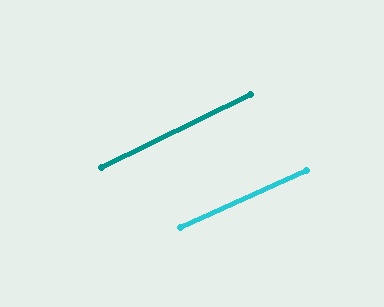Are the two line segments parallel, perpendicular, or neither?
Parallel — their directions differ by only 1.8°.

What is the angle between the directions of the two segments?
Approximately 2 degrees.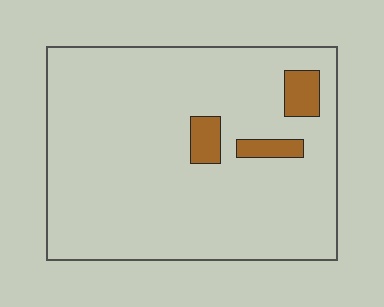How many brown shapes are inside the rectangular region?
3.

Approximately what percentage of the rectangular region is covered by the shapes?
Approximately 5%.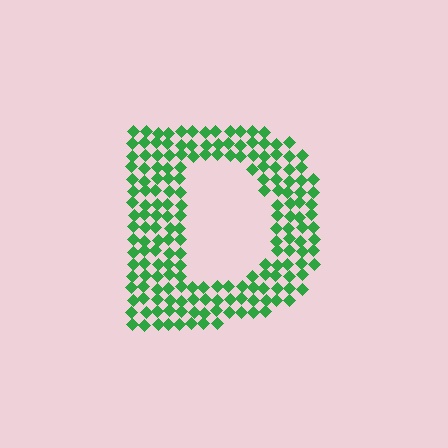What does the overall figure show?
The overall figure shows the letter D.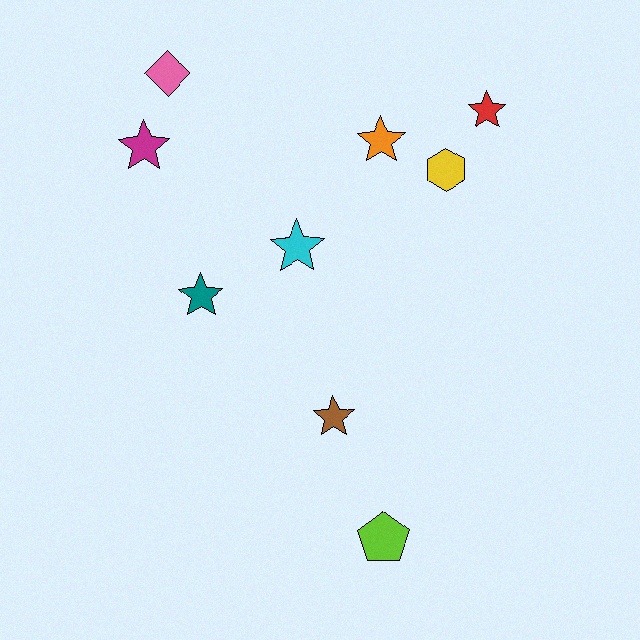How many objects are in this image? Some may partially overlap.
There are 9 objects.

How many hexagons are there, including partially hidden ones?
There is 1 hexagon.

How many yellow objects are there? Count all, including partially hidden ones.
There is 1 yellow object.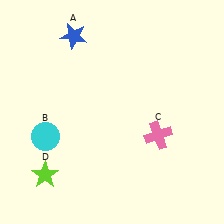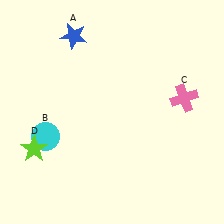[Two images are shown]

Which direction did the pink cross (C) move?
The pink cross (C) moved up.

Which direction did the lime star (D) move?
The lime star (D) moved up.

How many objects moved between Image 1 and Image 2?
2 objects moved between the two images.